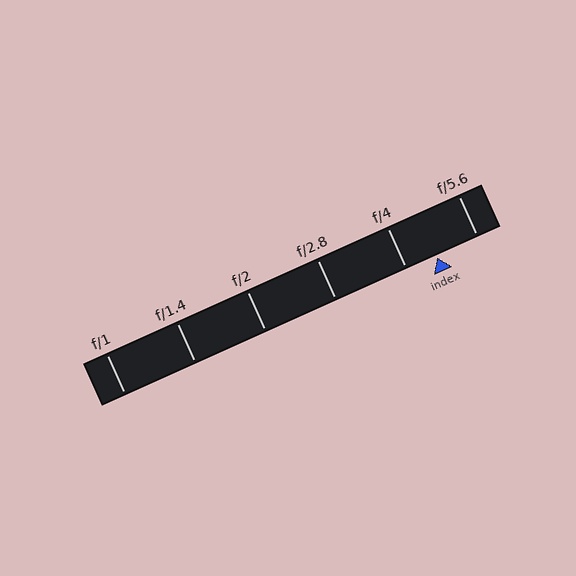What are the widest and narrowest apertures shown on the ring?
The widest aperture shown is f/1 and the narrowest is f/5.6.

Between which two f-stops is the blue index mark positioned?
The index mark is between f/4 and f/5.6.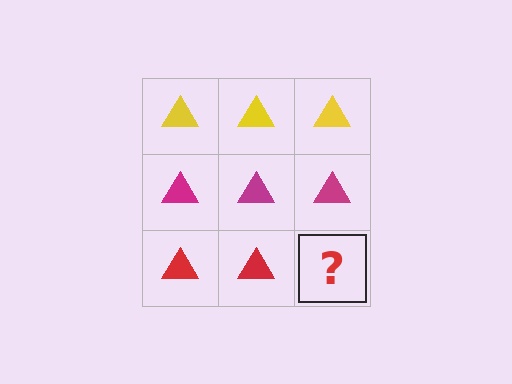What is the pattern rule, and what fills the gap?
The rule is that each row has a consistent color. The gap should be filled with a red triangle.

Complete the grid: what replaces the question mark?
The question mark should be replaced with a red triangle.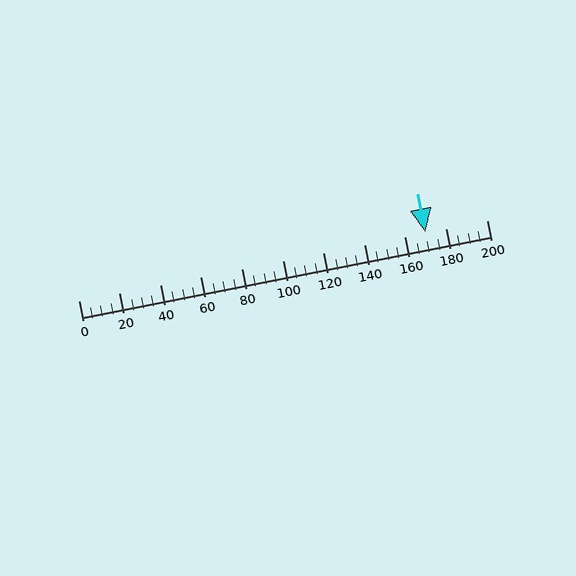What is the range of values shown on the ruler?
The ruler shows values from 0 to 200.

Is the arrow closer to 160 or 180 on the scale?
The arrow is closer to 180.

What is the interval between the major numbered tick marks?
The major tick marks are spaced 20 units apart.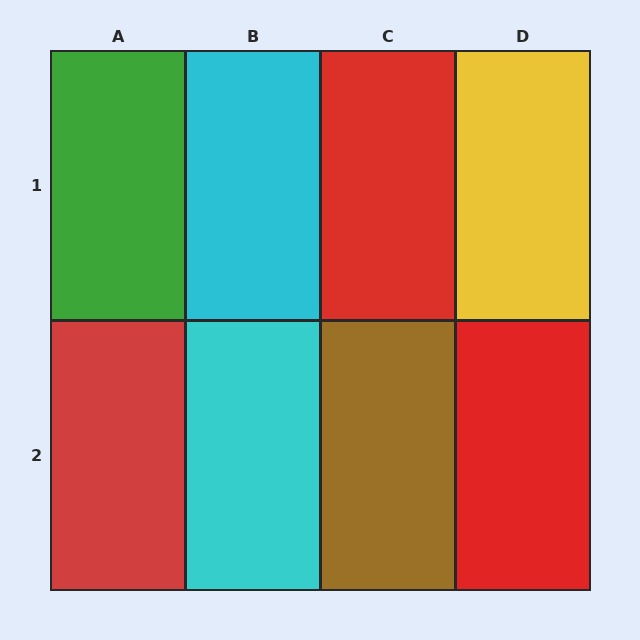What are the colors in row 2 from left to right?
Red, cyan, brown, red.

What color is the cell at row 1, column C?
Red.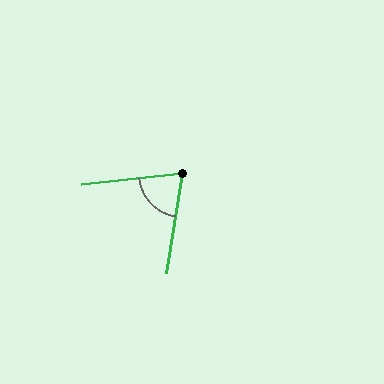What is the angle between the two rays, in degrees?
Approximately 74 degrees.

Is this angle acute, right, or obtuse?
It is acute.